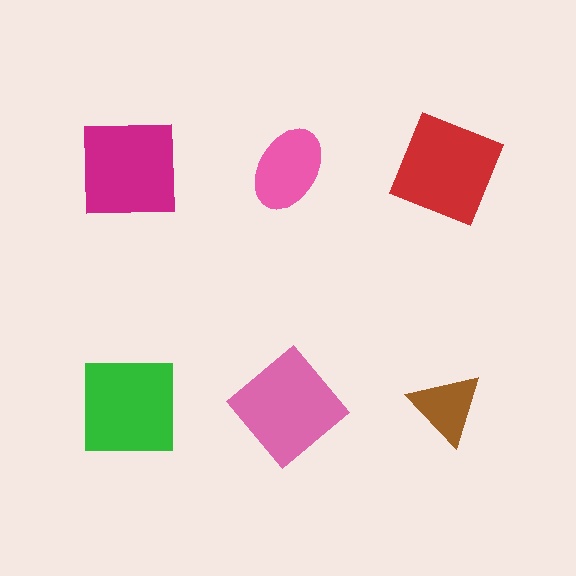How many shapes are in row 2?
3 shapes.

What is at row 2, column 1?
A green square.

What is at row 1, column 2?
A pink ellipse.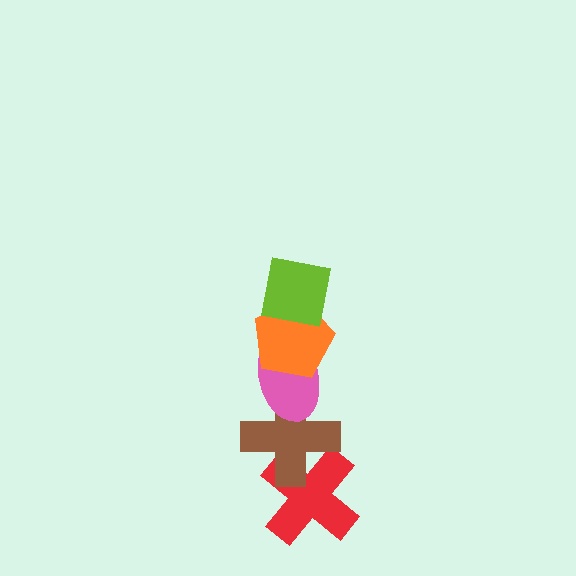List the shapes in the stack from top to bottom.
From top to bottom: the lime square, the orange pentagon, the pink ellipse, the brown cross, the red cross.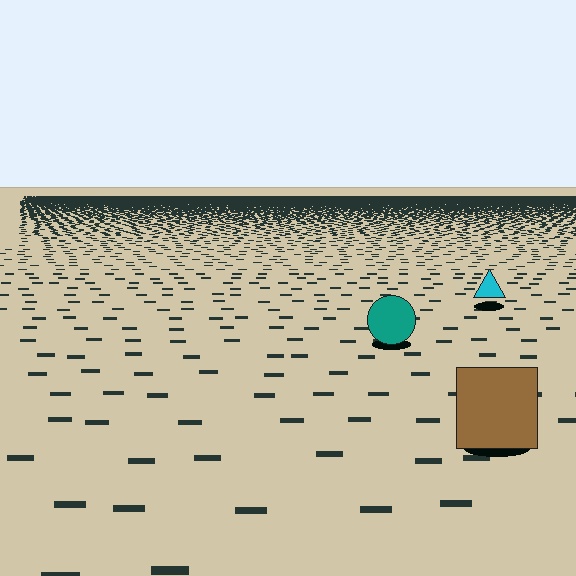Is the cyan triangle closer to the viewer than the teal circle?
No. The teal circle is closer — you can tell from the texture gradient: the ground texture is coarser near it.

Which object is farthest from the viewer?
The cyan triangle is farthest from the viewer. It appears smaller and the ground texture around it is denser.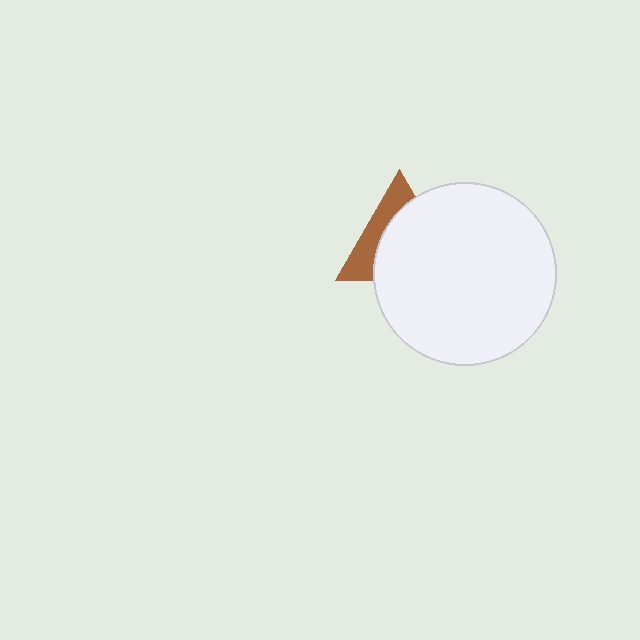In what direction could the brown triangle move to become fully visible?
The brown triangle could move toward the upper-left. That would shift it out from behind the white circle entirely.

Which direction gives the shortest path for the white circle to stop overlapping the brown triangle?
Moving toward the lower-right gives the shortest separation.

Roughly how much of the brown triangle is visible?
A small part of it is visible (roughly 36%).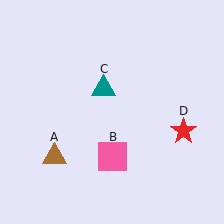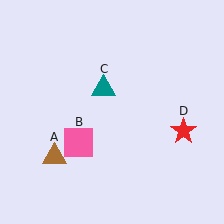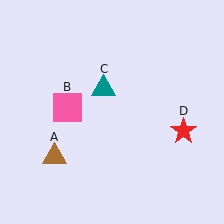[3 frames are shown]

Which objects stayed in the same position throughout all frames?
Brown triangle (object A) and teal triangle (object C) and red star (object D) remained stationary.